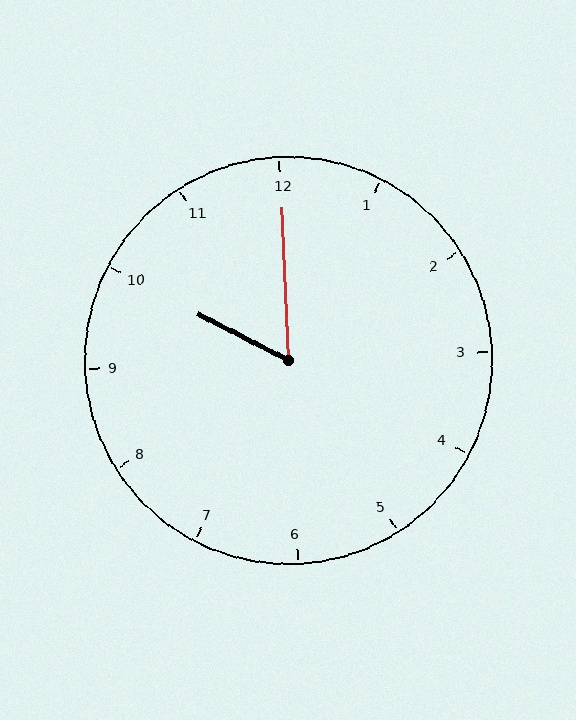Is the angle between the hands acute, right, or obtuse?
It is acute.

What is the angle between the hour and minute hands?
Approximately 60 degrees.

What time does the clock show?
10:00.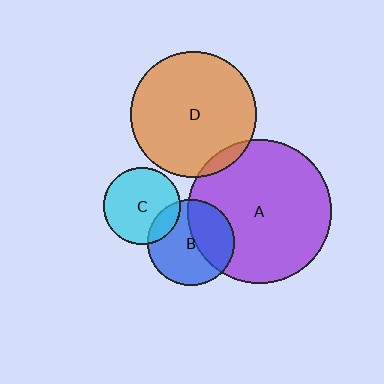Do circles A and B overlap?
Yes.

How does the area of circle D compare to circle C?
Approximately 2.7 times.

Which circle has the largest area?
Circle A (purple).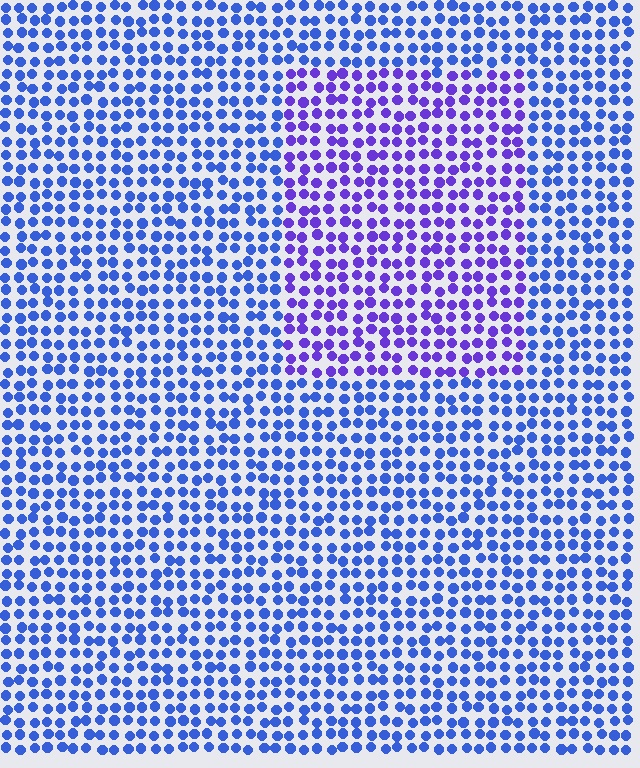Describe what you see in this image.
The image is filled with small blue elements in a uniform arrangement. A rectangle-shaped region is visible where the elements are tinted to a slightly different hue, forming a subtle color boundary.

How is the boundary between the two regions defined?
The boundary is defined purely by a slight shift in hue (about 34 degrees). Spacing, size, and orientation are identical on both sides.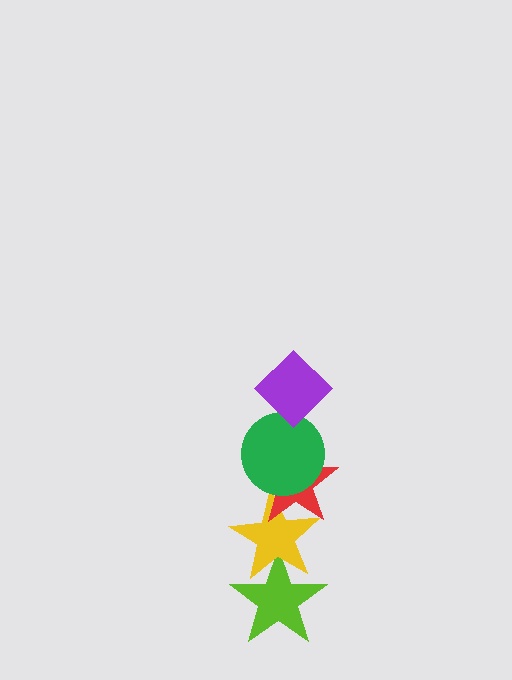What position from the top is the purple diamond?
The purple diamond is 1st from the top.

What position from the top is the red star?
The red star is 3rd from the top.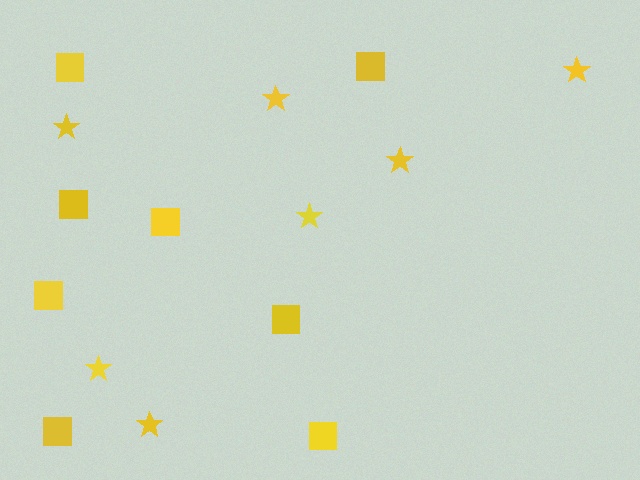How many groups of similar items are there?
There are 2 groups: one group of squares (8) and one group of stars (7).